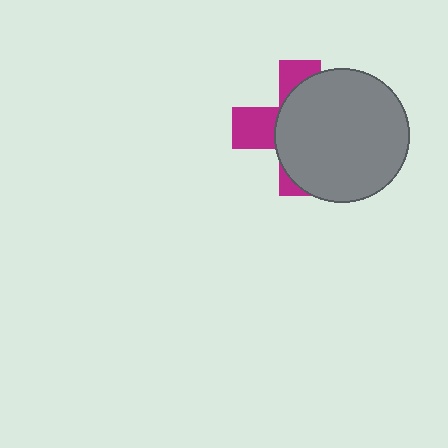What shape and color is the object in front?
The object in front is a gray circle.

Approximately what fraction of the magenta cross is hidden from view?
Roughly 66% of the magenta cross is hidden behind the gray circle.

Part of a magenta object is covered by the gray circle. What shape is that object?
It is a cross.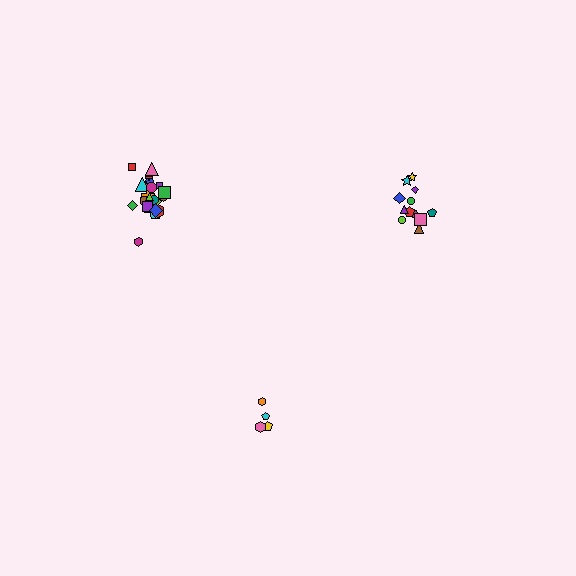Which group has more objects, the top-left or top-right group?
The top-left group.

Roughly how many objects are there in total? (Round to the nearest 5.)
Roughly 40 objects in total.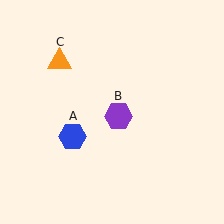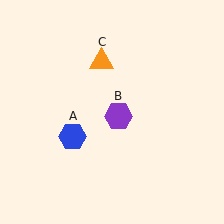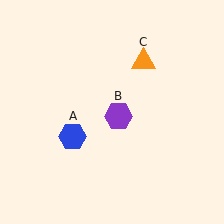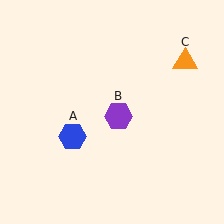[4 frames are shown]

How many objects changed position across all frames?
1 object changed position: orange triangle (object C).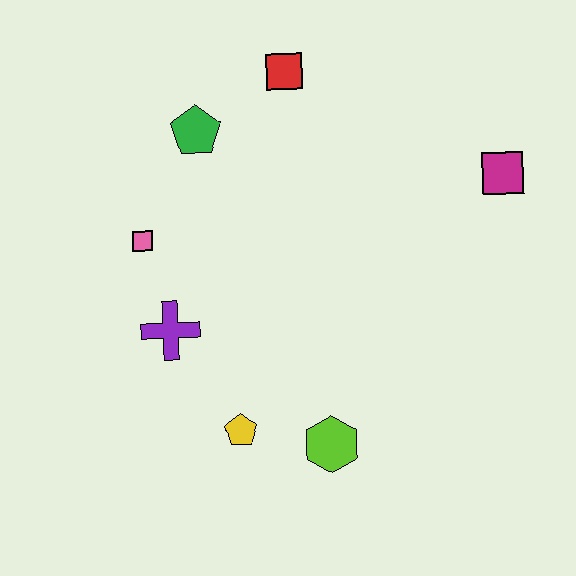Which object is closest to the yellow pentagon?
The lime hexagon is closest to the yellow pentagon.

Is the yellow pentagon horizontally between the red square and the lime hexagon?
No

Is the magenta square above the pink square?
Yes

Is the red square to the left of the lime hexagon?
Yes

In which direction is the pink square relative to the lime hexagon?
The pink square is above the lime hexagon.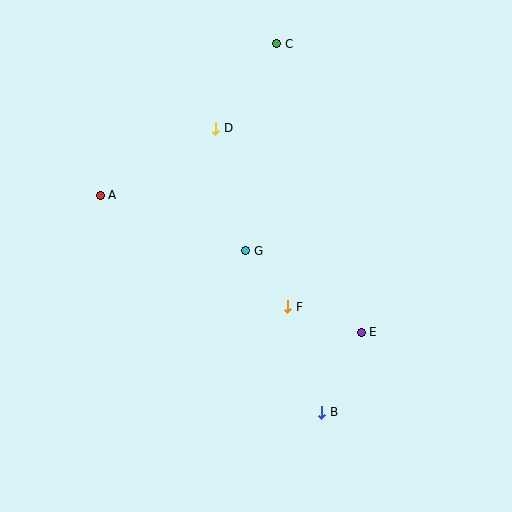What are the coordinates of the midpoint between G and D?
The midpoint between G and D is at (231, 190).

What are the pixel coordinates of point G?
Point G is at (246, 251).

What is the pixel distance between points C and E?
The distance between C and E is 300 pixels.